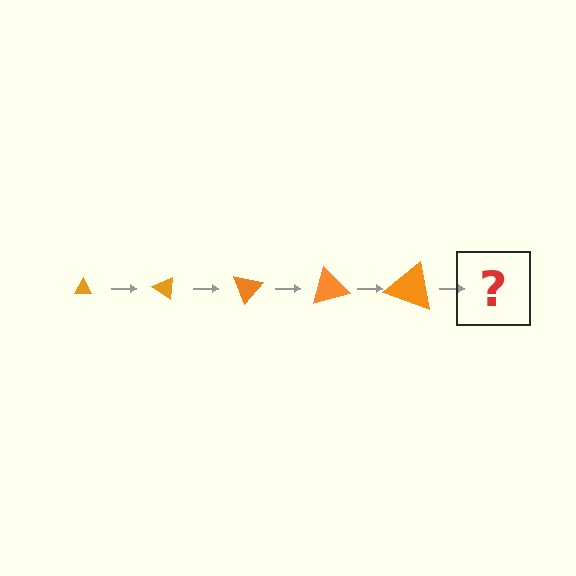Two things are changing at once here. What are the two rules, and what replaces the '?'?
The two rules are that the triangle grows larger each step and it rotates 35 degrees each step. The '?' should be a triangle, larger than the previous one and rotated 175 degrees from the start.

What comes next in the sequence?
The next element should be a triangle, larger than the previous one and rotated 175 degrees from the start.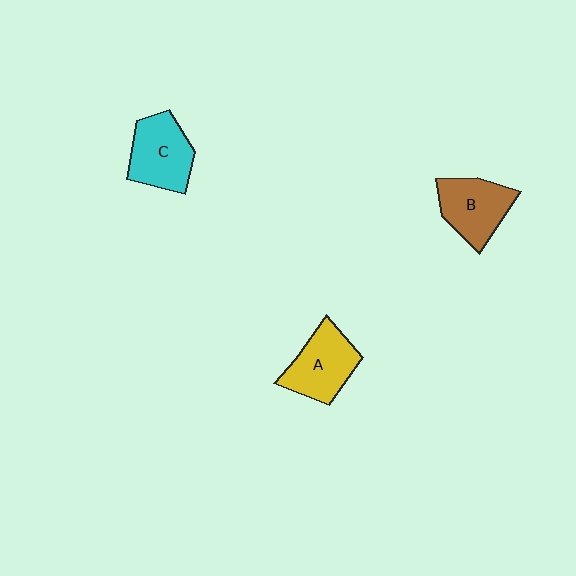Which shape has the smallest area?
Shape B (brown).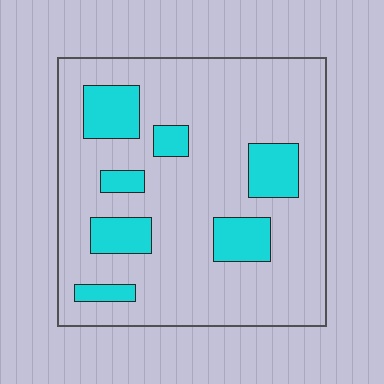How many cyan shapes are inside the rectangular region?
7.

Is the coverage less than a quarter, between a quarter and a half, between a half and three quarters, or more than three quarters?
Less than a quarter.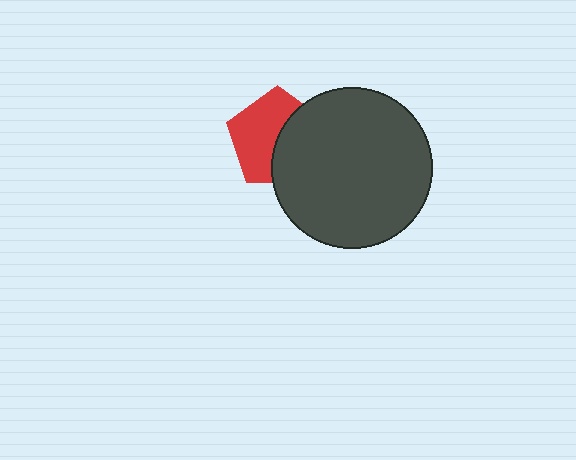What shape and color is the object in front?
The object in front is a dark gray circle.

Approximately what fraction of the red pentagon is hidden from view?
Roughly 45% of the red pentagon is hidden behind the dark gray circle.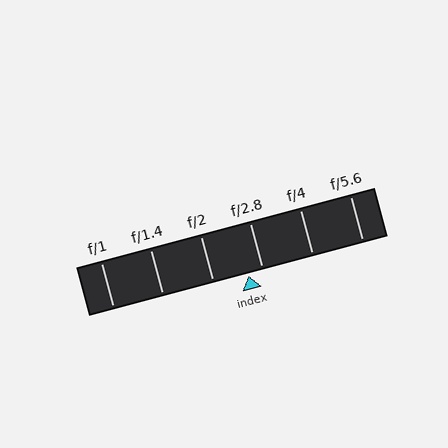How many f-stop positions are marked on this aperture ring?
There are 6 f-stop positions marked.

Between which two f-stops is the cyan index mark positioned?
The index mark is between f/2 and f/2.8.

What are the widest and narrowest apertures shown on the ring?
The widest aperture shown is f/1 and the narrowest is f/5.6.